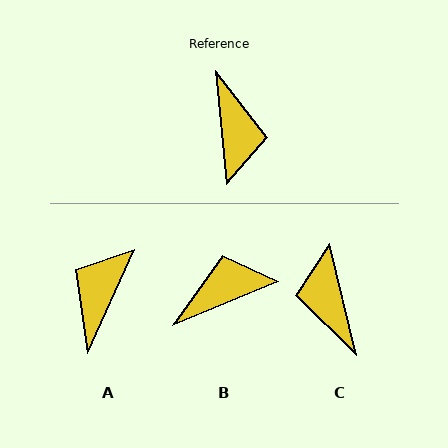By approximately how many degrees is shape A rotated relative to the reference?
Approximately 150 degrees counter-clockwise.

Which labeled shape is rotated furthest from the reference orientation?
C, about 172 degrees away.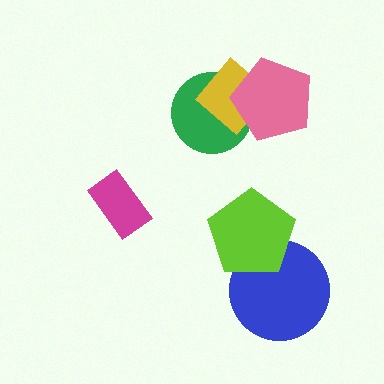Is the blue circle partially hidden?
Yes, it is partially covered by another shape.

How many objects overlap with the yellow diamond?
2 objects overlap with the yellow diamond.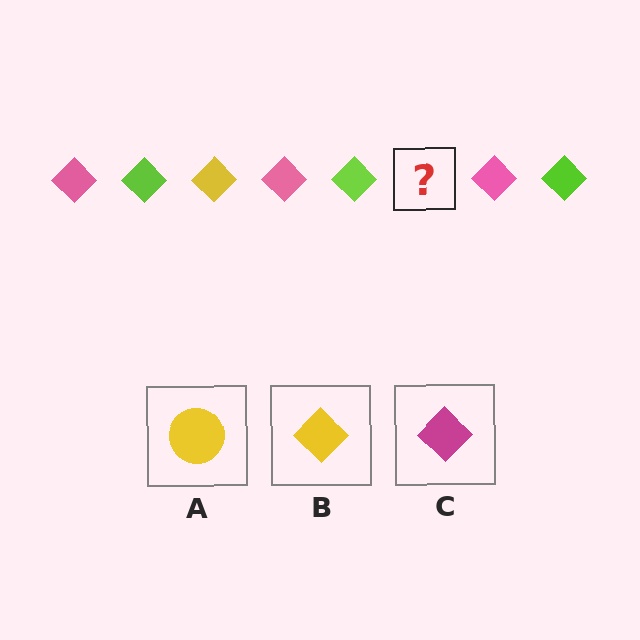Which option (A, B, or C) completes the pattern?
B.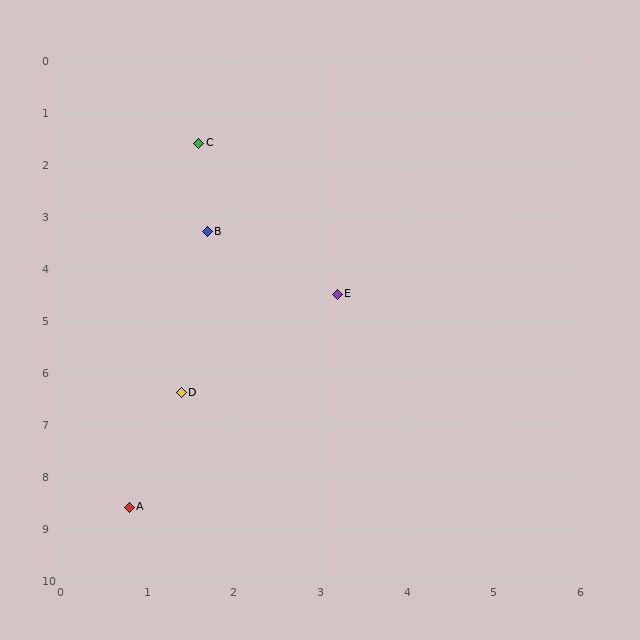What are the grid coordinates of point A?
Point A is at approximately (0.8, 8.6).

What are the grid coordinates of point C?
Point C is at approximately (1.6, 1.6).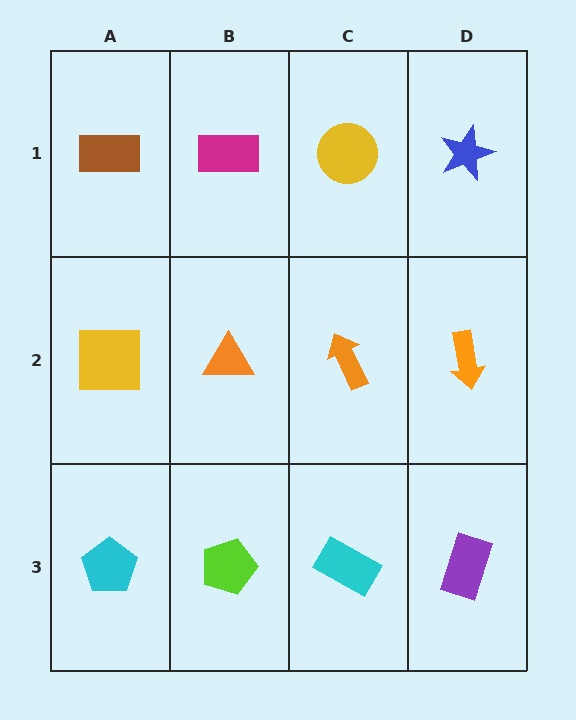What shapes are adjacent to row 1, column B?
An orange triangle (row 2, column B), a brown rectangle (row 1, column A), a yellow circle (row 1, column C).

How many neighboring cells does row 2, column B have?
4.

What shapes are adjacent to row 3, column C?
An orange arrow (row 2, column C), a lime pentagon (row 3, column B), a purple rectangle (row 3, column D).